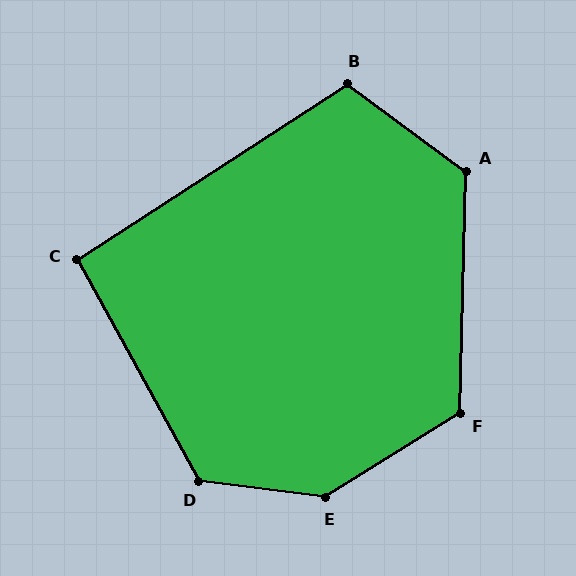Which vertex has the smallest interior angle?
C, at approximately 94 degrees.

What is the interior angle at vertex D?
Approximately 126 degrees (obtuse).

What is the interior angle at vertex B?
Approximately 110 degrees (obtuse).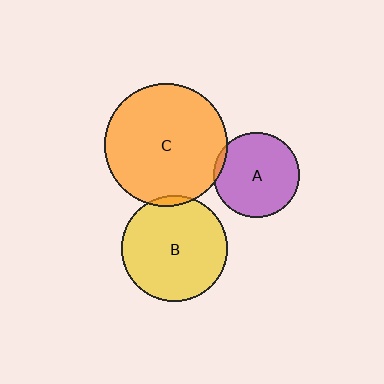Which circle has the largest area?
Circle C (orange).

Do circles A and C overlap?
Yes.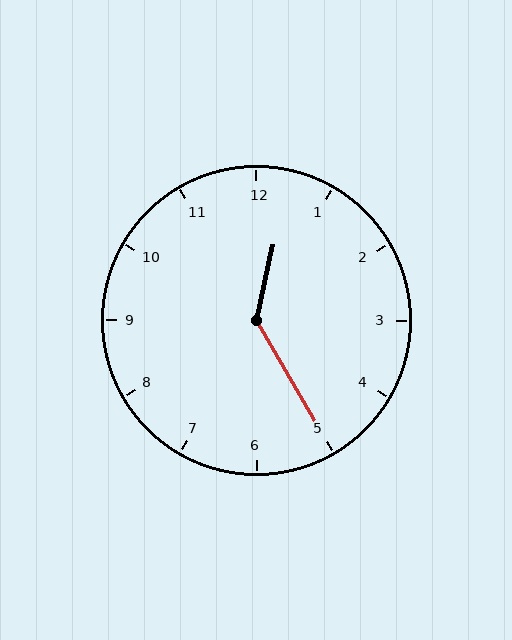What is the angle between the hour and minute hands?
Approximately 138 degrees.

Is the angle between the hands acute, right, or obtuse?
It is obtuse.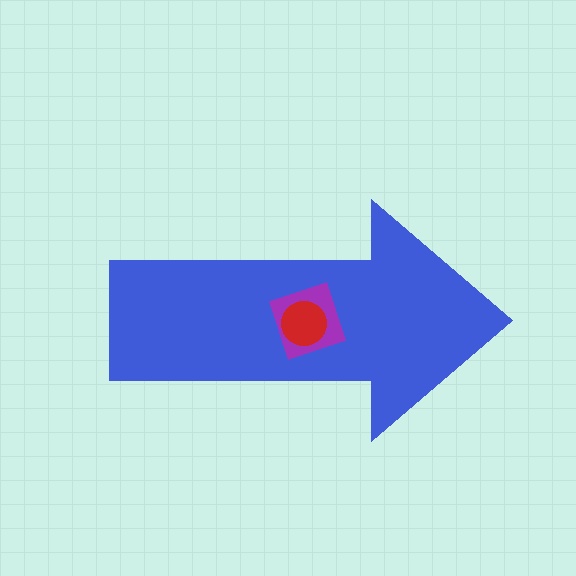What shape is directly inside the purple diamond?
The red circle.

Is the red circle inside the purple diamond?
Yes.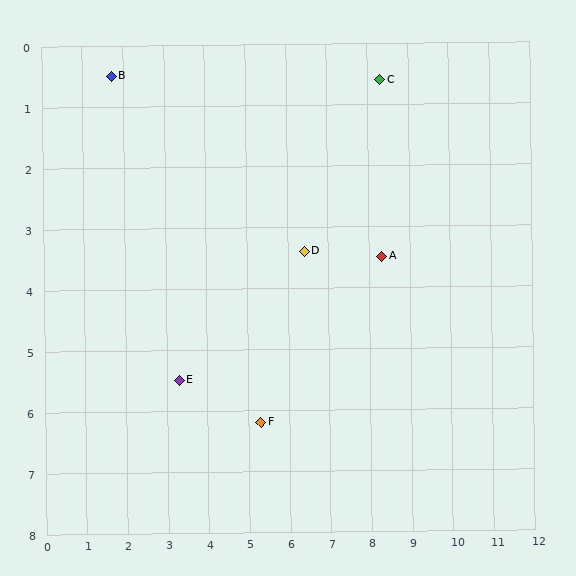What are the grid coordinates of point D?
Point D is at approximately (6.4, 3.4).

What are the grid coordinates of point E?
Point E is at approximately (3.3, 5.5).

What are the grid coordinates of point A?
Point A is at approximately (8.3, 3.5).